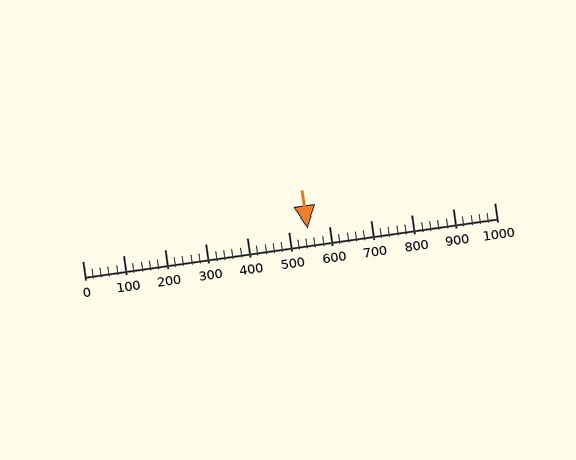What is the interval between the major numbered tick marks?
The major tick marks are spaced 100 units apart.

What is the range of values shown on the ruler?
The ruler shows values from 0 to 1000.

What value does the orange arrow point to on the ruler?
The orange arrow points to approximately 546.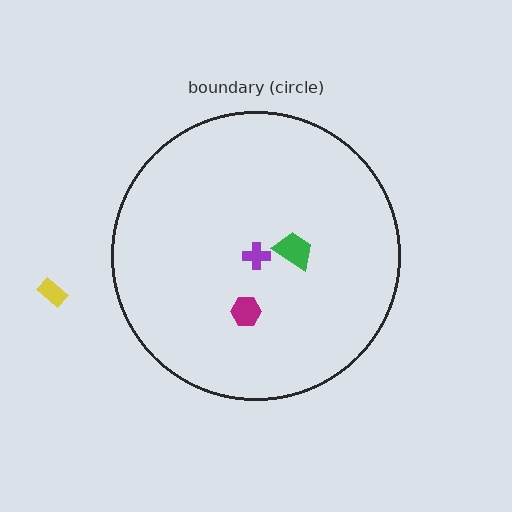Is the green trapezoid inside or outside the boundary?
Inside.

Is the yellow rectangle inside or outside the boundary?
Outside.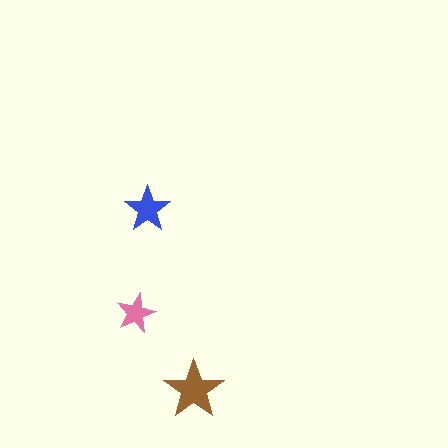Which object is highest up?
The blue star is topmost.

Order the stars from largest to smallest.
the brown one, the blue one, the pink one.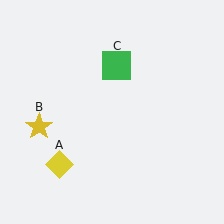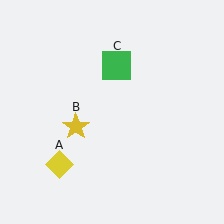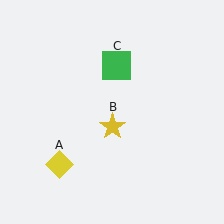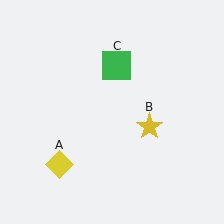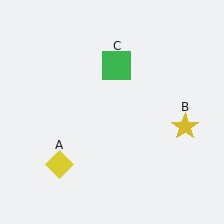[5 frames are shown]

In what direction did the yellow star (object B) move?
The yellow star (object B) moved right.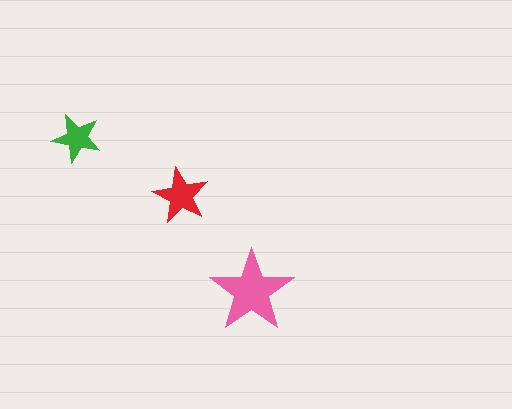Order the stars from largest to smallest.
the pink one, the red one, the green one.